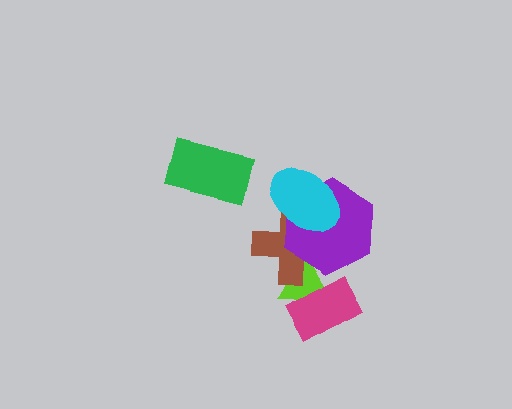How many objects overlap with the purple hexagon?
3 objects overlap with the purple hexagon.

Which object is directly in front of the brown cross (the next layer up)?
The purple hexagon is directly in front of the brown cross.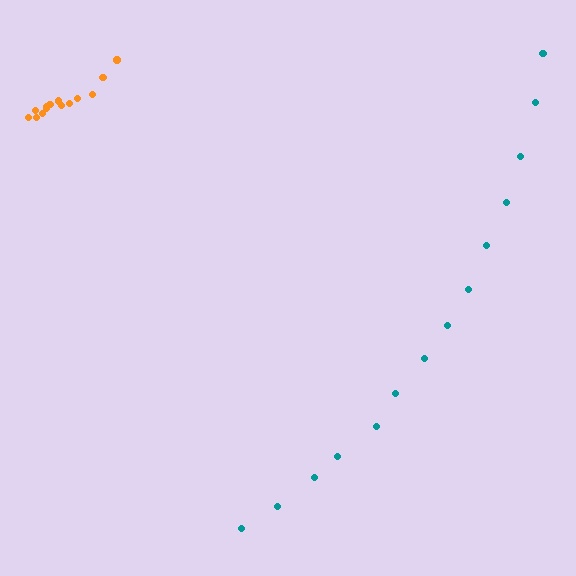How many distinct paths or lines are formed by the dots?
There are 2 distinct paths.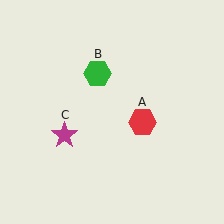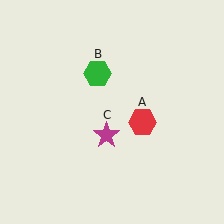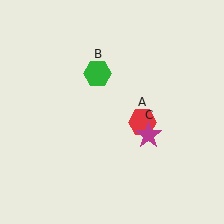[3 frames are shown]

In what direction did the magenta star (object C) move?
The magenta star (object C) moved right.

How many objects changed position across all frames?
1 object changed position: magenta star (object C).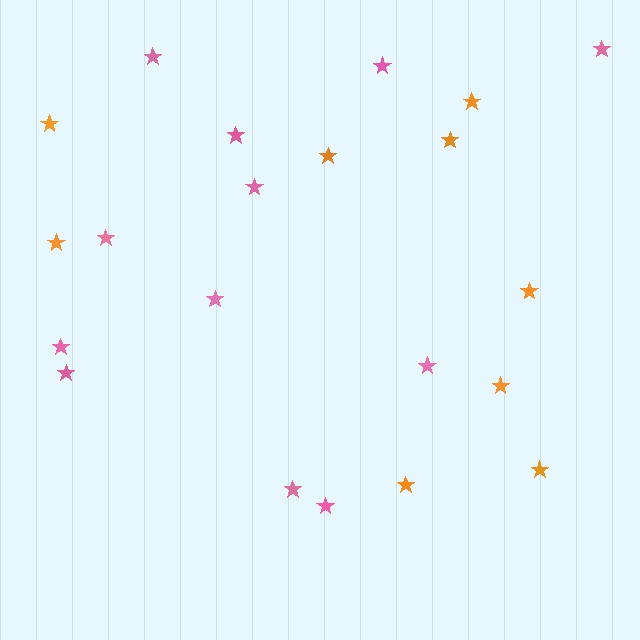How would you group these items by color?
There are 2 groups: one group of pink stars (12) and one group of orange stars (9).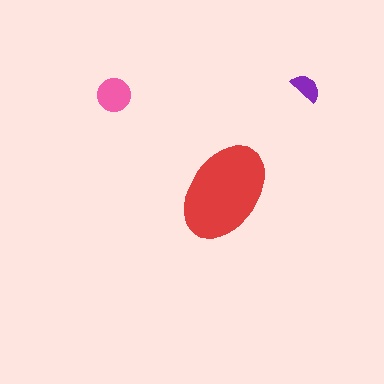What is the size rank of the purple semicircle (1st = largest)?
3rd.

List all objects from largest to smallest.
The red ellipse, the pink circle, the purple semicircle.